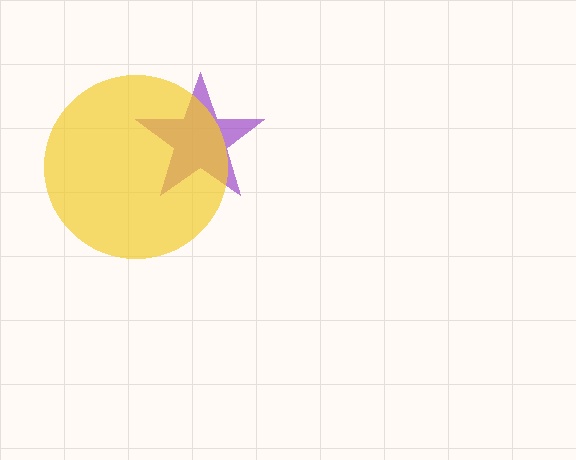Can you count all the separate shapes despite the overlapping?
Yes, there are 2 separate shapes.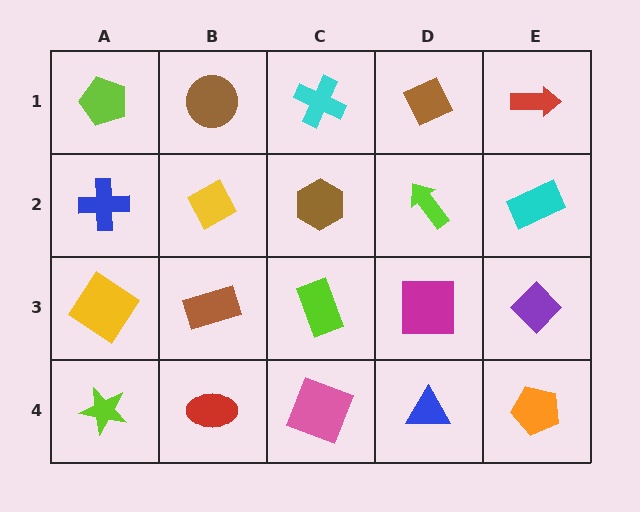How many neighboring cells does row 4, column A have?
2.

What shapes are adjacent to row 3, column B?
A yellow diamond (row 2, column B), a red ellipse (row 4, column B), a yellow diamond (row 3, column A), a lime rectangle (row 3, column C).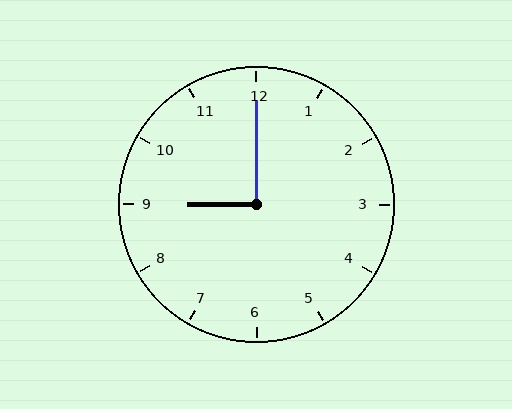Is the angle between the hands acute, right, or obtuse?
It is right.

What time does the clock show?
9:00.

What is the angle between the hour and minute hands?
Approximately 90 degrees.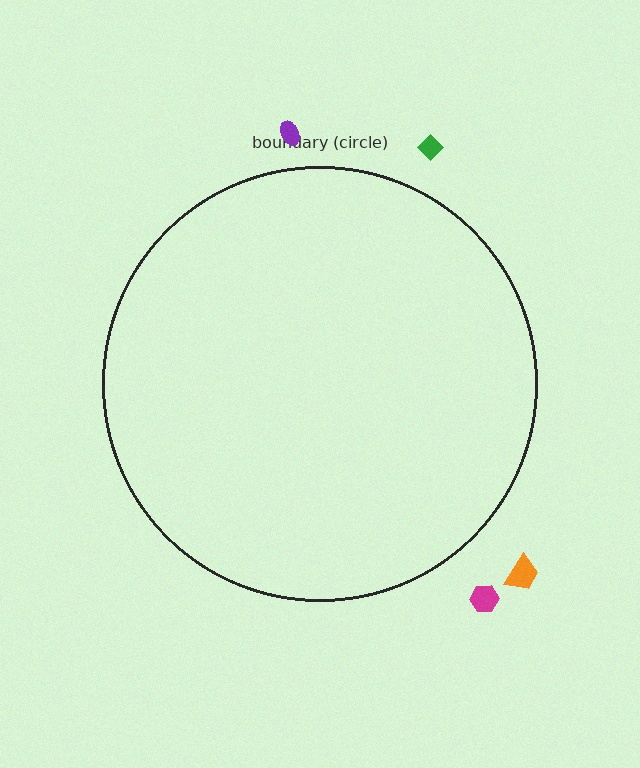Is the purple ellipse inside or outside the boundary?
Outside.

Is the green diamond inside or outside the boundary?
Outside.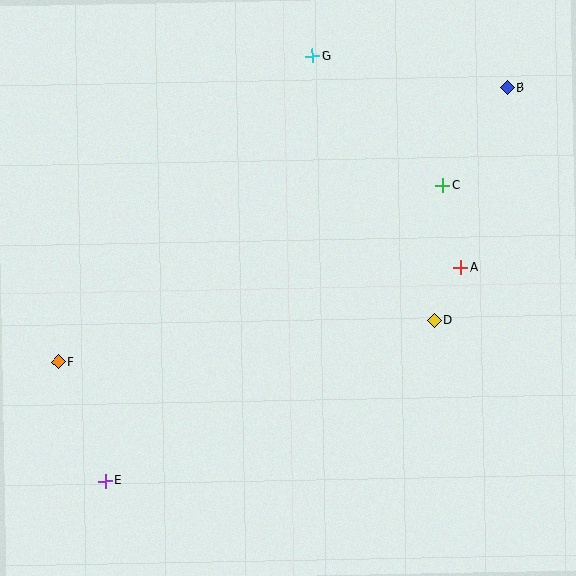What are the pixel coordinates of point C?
Point C is at (443, 185).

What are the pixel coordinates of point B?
Point B is at (508, 88).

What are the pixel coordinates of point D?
Point D is at (434, 320).